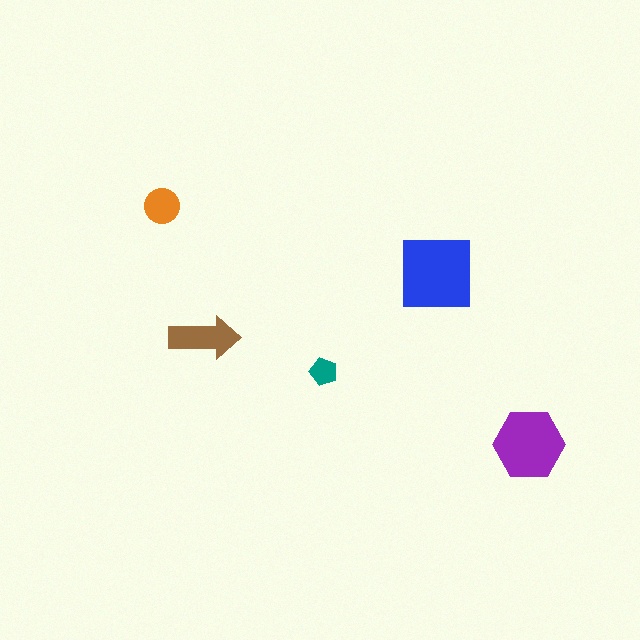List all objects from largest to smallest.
The blue square, the purple hexagon, the brown arrow, the orange circle, the teal pentagon.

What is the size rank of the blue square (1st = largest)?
1st.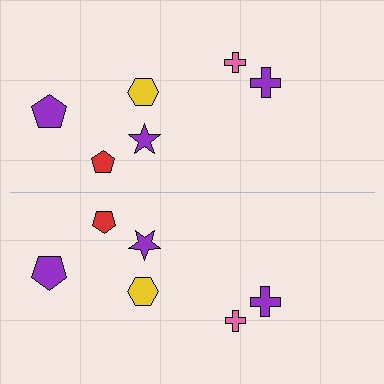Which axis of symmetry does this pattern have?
The pattern has a horizontal axis of symmetry running through the center of the image.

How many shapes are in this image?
There are 12 shapes in this image.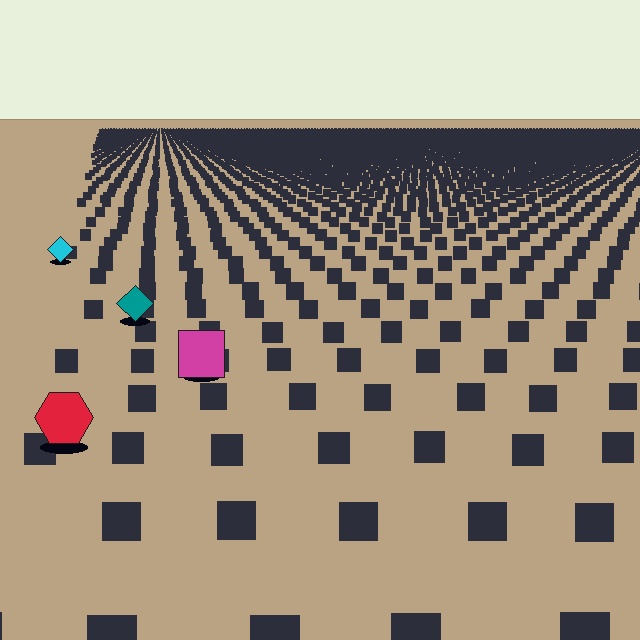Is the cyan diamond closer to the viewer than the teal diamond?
No. The teal diamond is closer — you can tell from the texture gradient: the ground texture is coarser near it.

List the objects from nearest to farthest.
From nearest to farthest: the red hexagon, the magenta square, the teal diamond, the cyan diamond.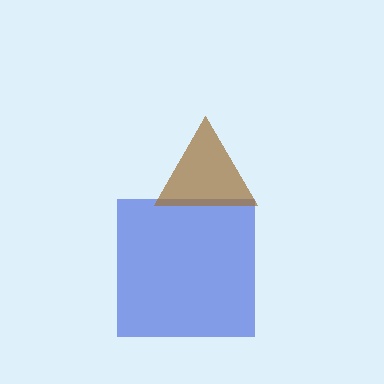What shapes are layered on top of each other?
The layered shapes are: a blue square, a brown triangle.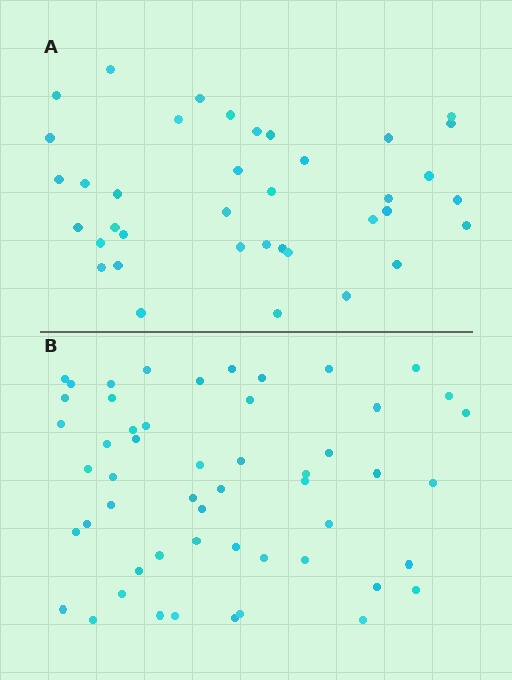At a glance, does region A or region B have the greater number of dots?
Region B (the bottom region) has more dots.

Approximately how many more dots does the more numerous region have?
Region B has approximately 15 more dots than region A.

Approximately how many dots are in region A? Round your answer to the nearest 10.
About 40 dots. (The exact count is 38, which rounds to 40.)